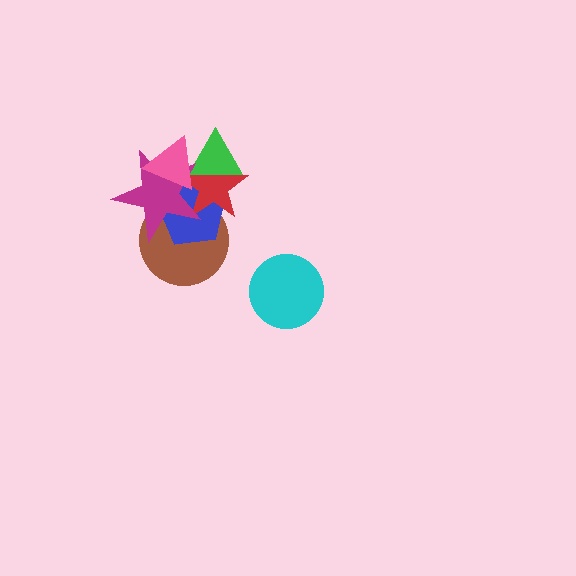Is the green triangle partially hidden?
Yes, it is partially covered by another shape.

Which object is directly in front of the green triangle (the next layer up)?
The magenta star is directly in front of the green triangle.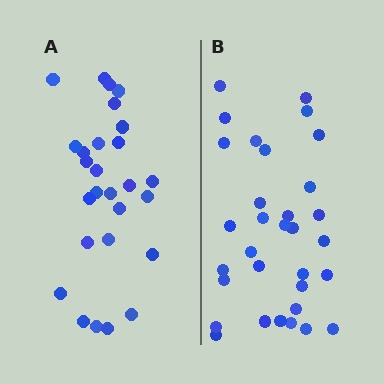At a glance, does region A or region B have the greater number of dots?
Region B (the right region) has more dots.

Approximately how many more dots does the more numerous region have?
Region B has about 5 more dots than region A.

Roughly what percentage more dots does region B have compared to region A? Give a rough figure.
About 20% more.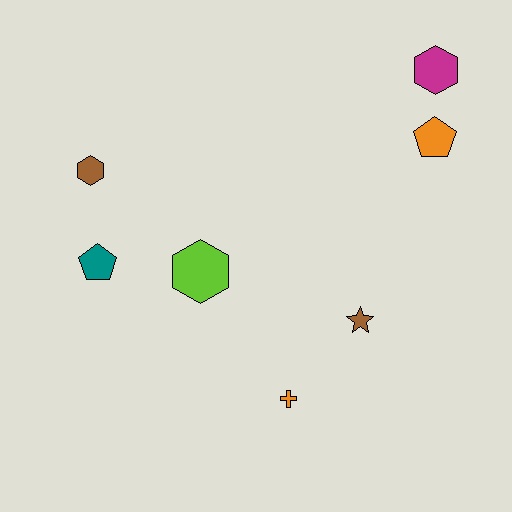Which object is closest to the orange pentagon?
The magenta hexagon is closest to the orange pentagon.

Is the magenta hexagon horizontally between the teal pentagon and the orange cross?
No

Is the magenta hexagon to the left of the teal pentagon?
No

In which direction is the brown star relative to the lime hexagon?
The brown star is to the right of the lime hexagon.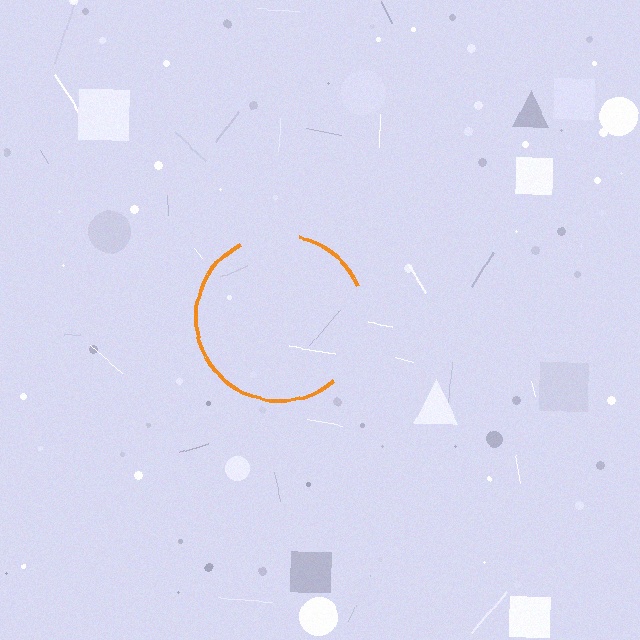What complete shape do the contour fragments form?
The contour fragments form a circle.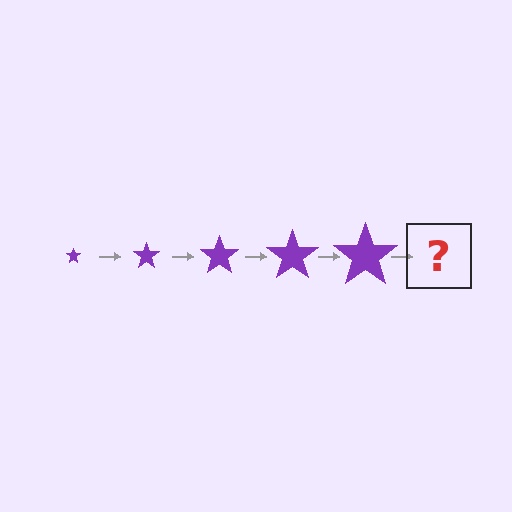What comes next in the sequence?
The next element should be a purple star, larger than the previous one.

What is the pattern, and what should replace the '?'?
The pattern is that the star gets progressively larger each step. The '?' should be a purple star, larger than the previous one.